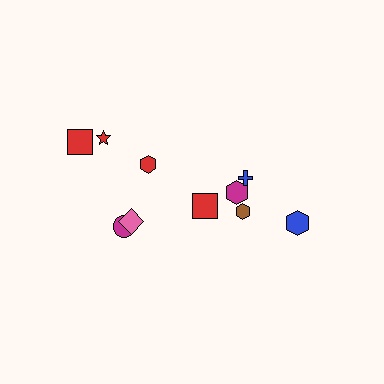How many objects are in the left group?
There are 6 objects.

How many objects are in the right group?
There are 4 objects.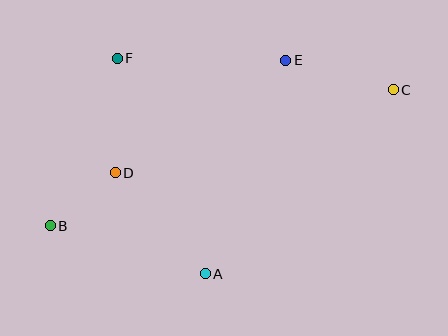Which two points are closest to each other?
Points B and D are closest to each other.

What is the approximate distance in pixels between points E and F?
The distance between E and F is approximately 169 pixels.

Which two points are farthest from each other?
Points B and C are farthest from each other.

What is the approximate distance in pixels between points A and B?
The distance between A and B is approximately 162 pixels.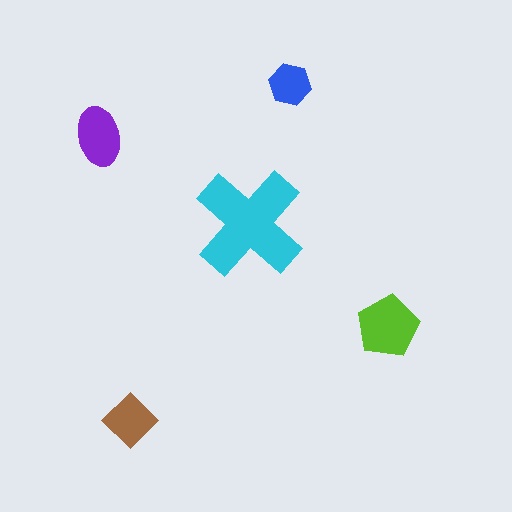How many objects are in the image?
There are 5 objects in the image.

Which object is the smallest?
The blue hexagon.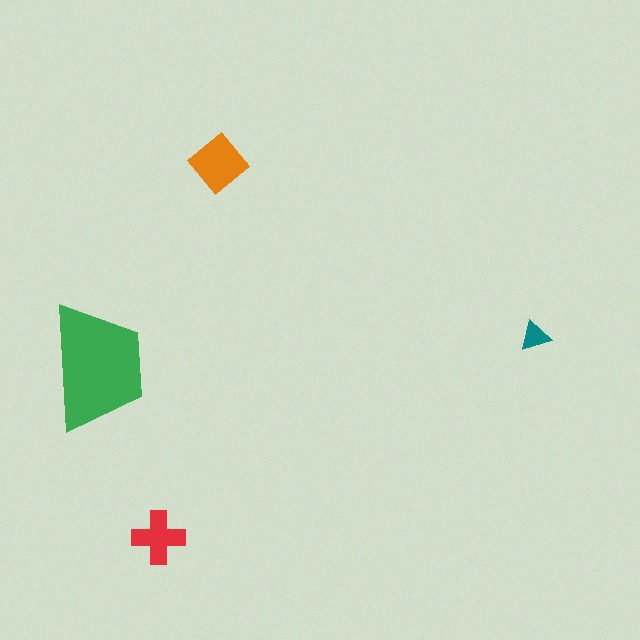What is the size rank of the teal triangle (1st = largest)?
4th.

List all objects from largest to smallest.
The green trapezoid, the orange diamond, the red cross, the teal triangle.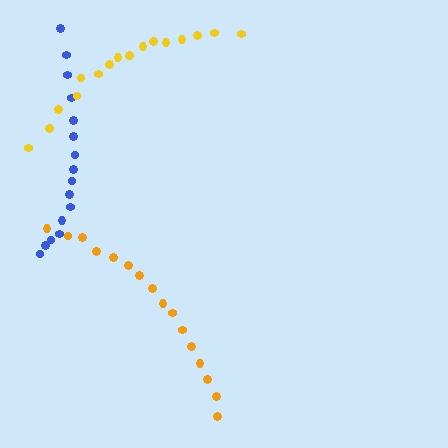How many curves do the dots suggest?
There are 3 distinct paths.